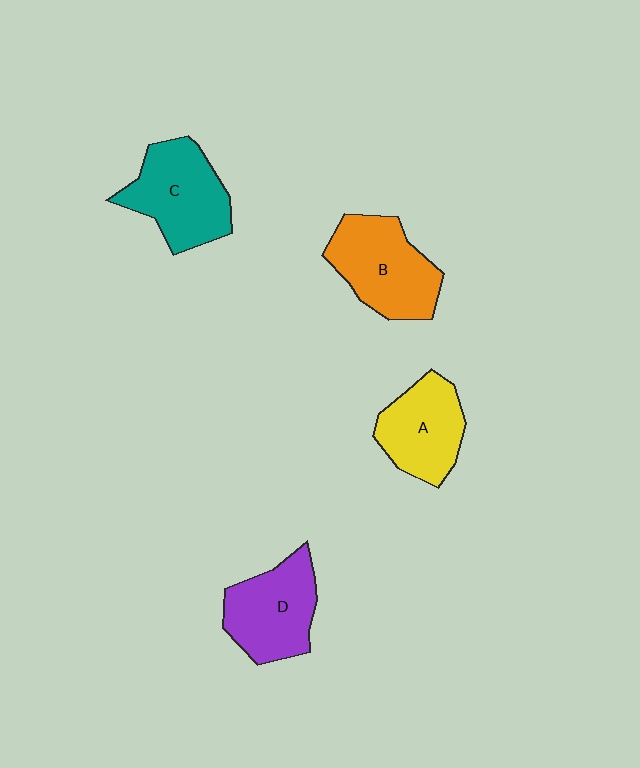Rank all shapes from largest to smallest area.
From largest to smallest: B (orange), C (teal), D (purple), A (yellow).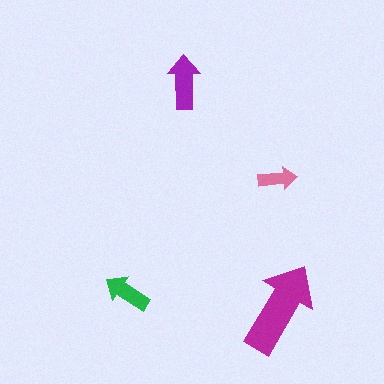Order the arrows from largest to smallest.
the magenta one, the purple one, the green one, the pink one.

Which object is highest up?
The purple arrow is topmost.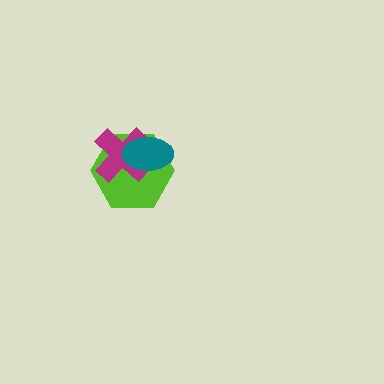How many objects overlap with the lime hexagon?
2 objects overlap with the lime hexagon.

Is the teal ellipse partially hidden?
No, no other shape covers it.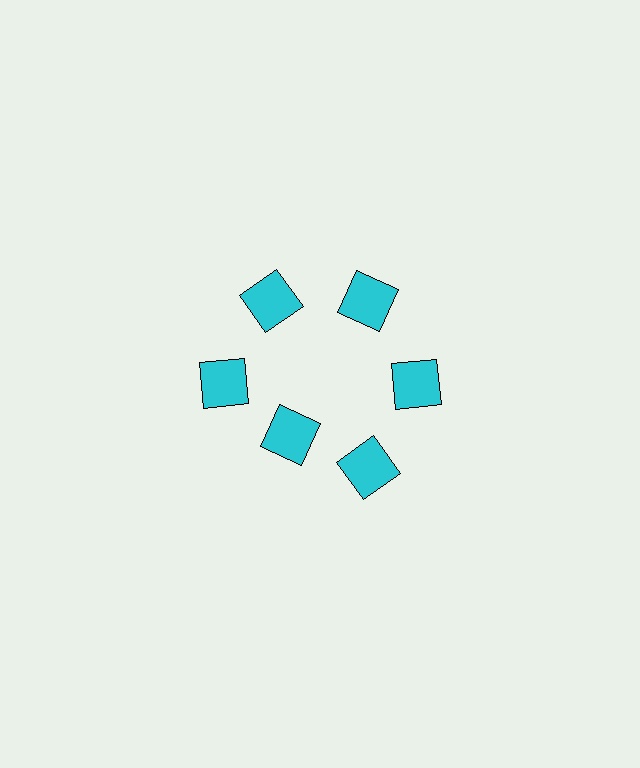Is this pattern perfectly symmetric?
No. The 6 cyan squares are arranged in a ring, but one element near the 7 o'clock position is pulled inward toward the center, breaking the 6-fold rotational symmetry.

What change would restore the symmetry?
The symmetry would be restored by moving it outward, back onto the ring so that all 6 squares sit at equal angles and equal distance from the center.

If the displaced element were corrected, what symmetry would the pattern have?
It would have 6-fold rotational symmetry — the pattern would map onto itself every 60 degrees.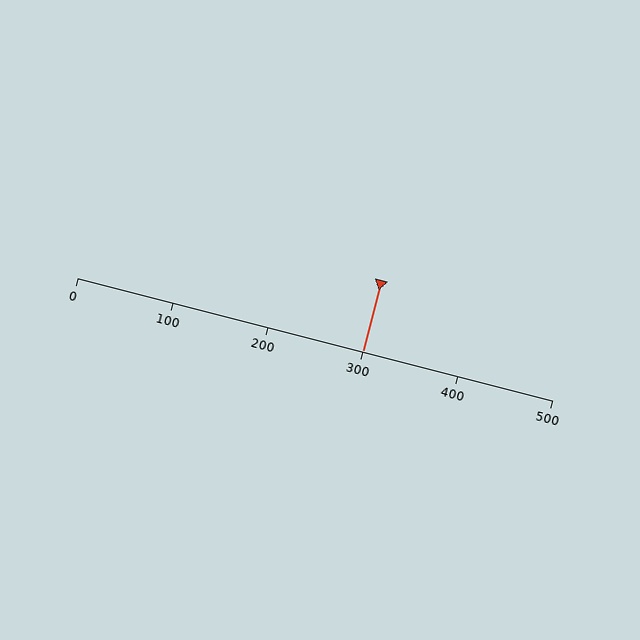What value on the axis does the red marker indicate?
The marker indicates approximately 300.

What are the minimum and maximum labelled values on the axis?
The axis runs from 0 to 500.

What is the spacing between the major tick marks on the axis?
The major ticks are spaced 100 apart.